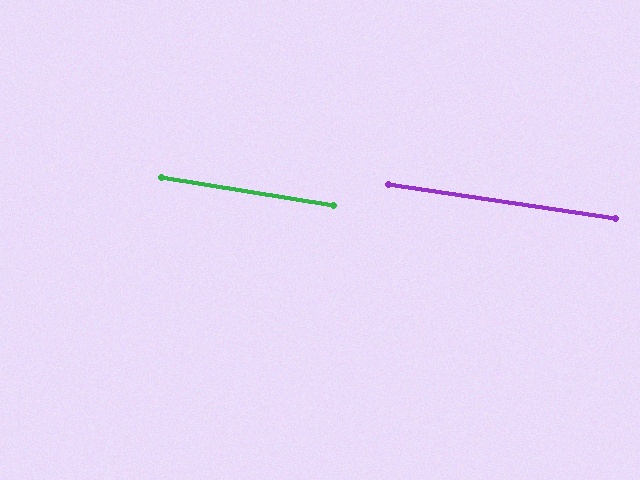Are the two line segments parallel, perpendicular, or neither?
Parallel — their directions differ by only 0.8°.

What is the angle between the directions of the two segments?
Approximately 1 degree.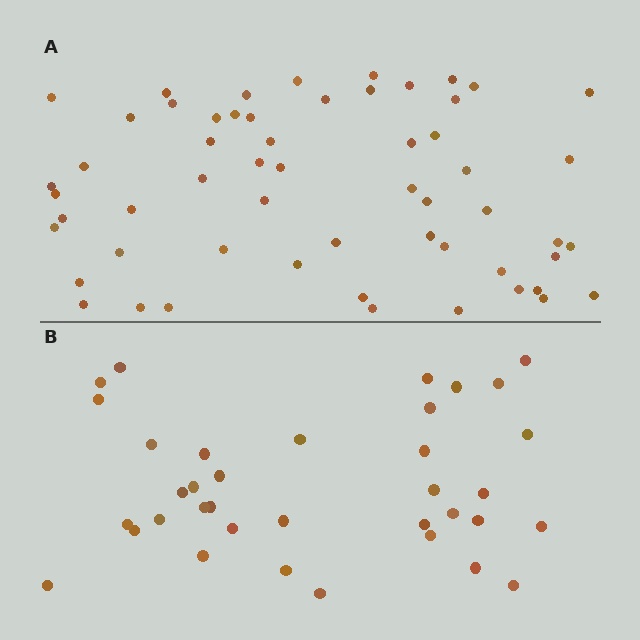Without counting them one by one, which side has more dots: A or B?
Region A (the top region) has more dots.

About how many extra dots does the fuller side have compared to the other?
Region A has approximately 20 more dots than region B.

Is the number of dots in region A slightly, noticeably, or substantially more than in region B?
Region A has substantially more. The ratio is roughly 1.6 to 1.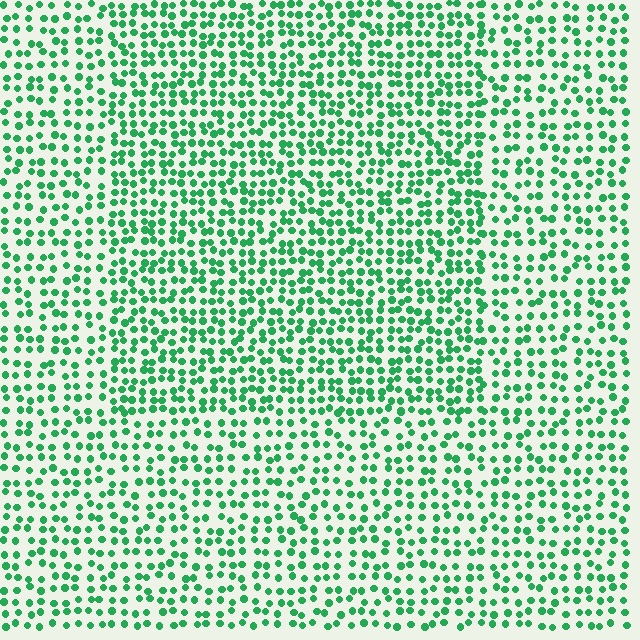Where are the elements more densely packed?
The elements are more densely packed inside the rectangle boundary.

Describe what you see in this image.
The image contains small green elements arranged at two different densities. A rectangle-shaped region is visible where the elements are more densely packed than the surrounding area.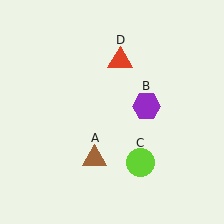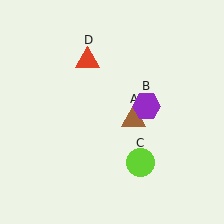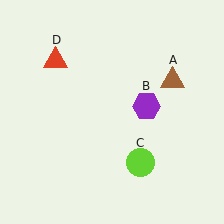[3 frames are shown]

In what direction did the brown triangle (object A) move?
The brown triangle (object A) moved up and to the right.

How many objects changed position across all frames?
2 objects changed position: brown triangle (object A), red triangle (object D).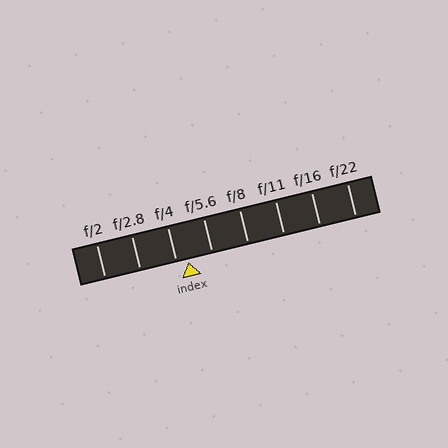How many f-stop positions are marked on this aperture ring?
There are 8 f-stop positions marked.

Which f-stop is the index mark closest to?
The index mark is closest to f/4.